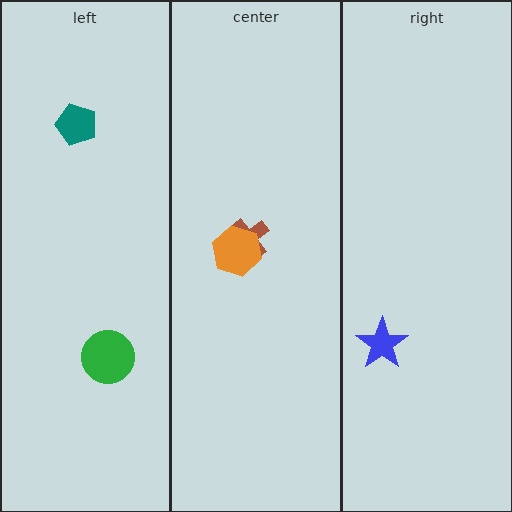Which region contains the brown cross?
The center region.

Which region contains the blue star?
The right region.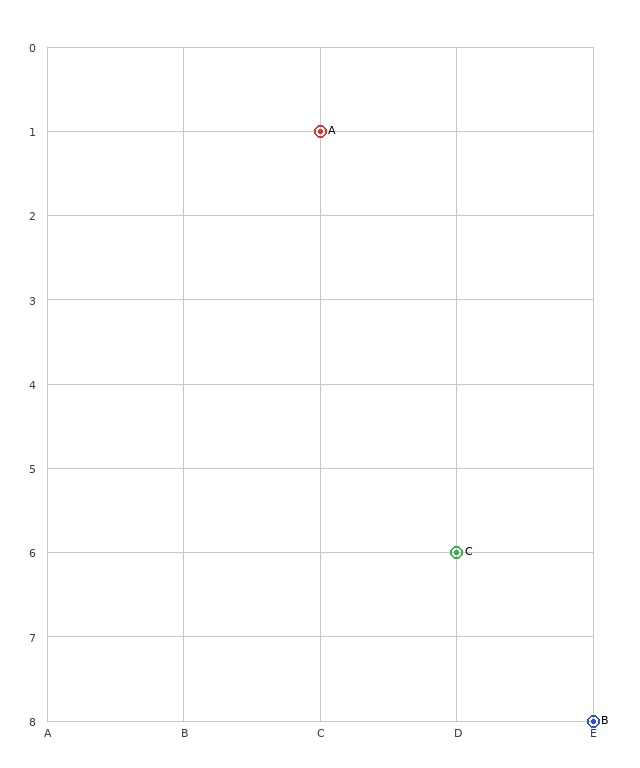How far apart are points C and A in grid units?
Points C and A are 1 column and 5 rows apart (about 5.1 grid units diagonally).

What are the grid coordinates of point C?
Point C is at grid coordinates (D, 6).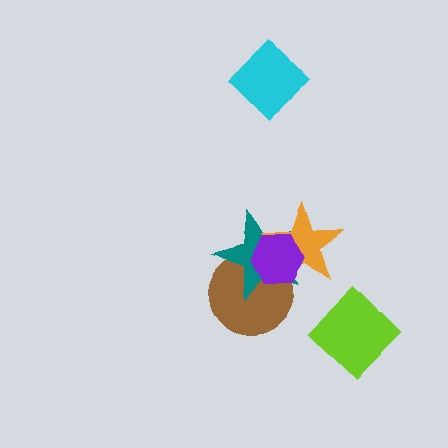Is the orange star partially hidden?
Yes, it is partially covered by another shape.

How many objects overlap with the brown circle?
3 objects overlap with the brown circle.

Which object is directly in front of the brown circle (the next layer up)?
The teal star is directly in front of the brown circle.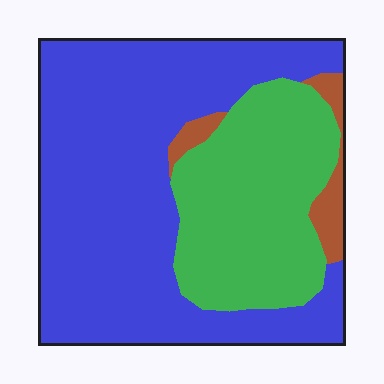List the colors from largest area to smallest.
From largest to smallest: blue, green, brown.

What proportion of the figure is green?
Green covers 32% of the figure.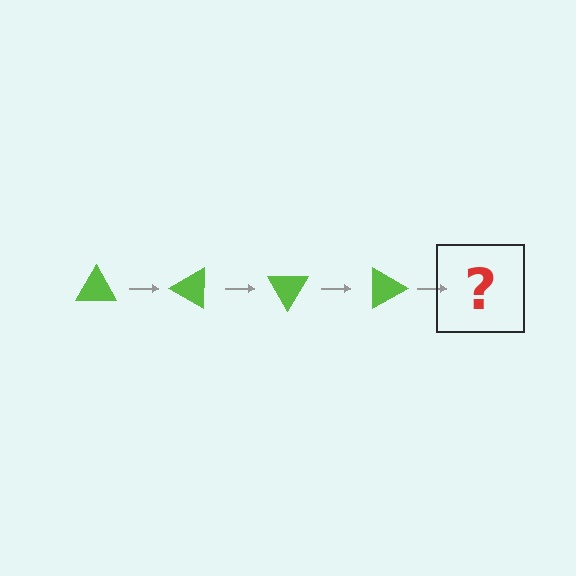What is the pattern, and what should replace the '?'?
The pattern is that the triangle rotates 30 degrees each step. The '?' should be a lime triangle rotated 120 degrees.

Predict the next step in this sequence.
The next step is a lime triangle rotated 120 degrees.